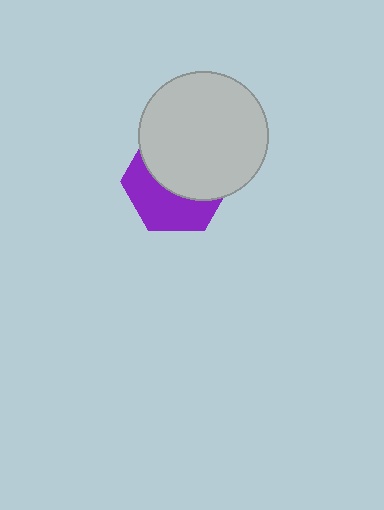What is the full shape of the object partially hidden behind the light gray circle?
The partially hidden object is a purple hexagon.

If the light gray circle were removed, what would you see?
You would see the complete purple hexagon.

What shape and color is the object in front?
The object in front is a light gray circle.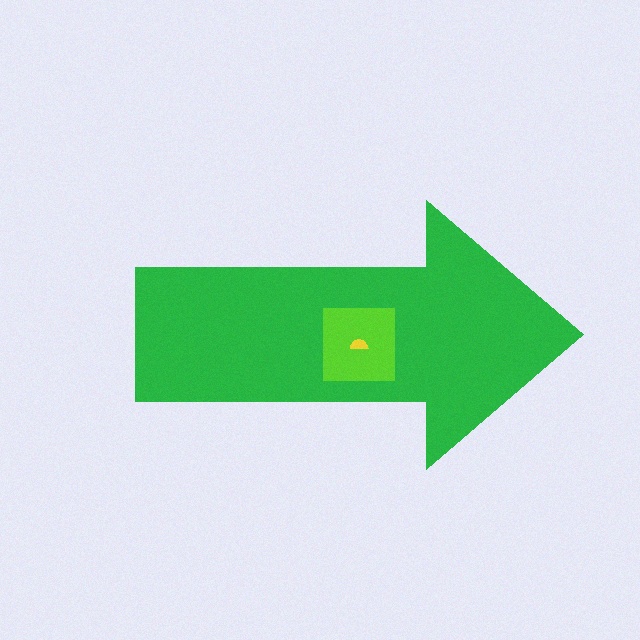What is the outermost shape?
The green arrow.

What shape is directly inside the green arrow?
The lime square.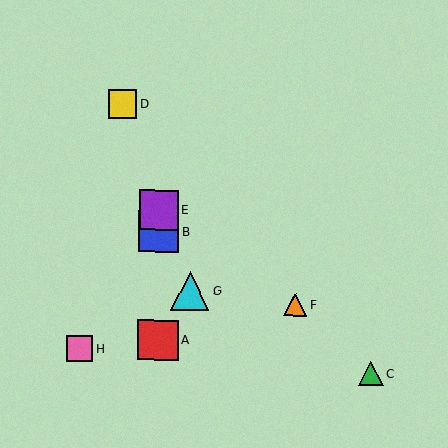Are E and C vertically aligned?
No, E is at x≈159 and C is at x≈371.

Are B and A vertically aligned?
Yes, both are at x≈159.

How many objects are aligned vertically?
3 objects (A, B, E) are aligned vertically.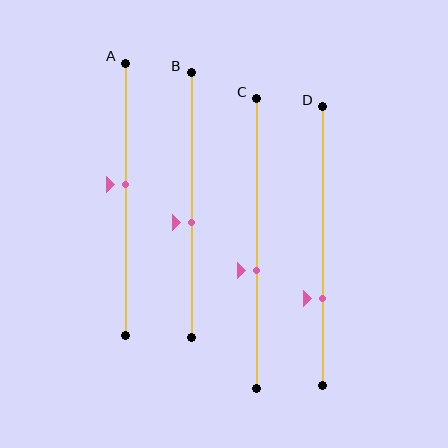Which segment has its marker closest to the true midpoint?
Segment A has its marker closest to the true midpoint.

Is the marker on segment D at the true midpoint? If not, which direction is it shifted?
No, the marker on segment D is shifted downward by about 19% of the segment length.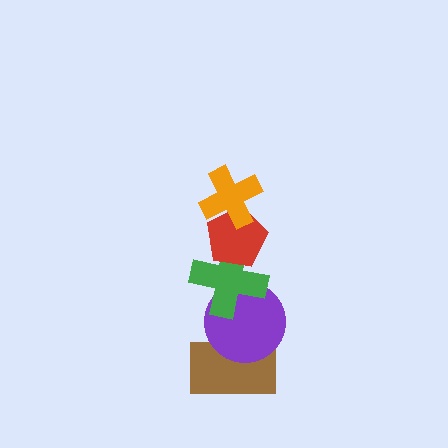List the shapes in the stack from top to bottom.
From top to bottom: the orange cross, the red pentagon, the green cross, the purple circle, the brown rectangle.